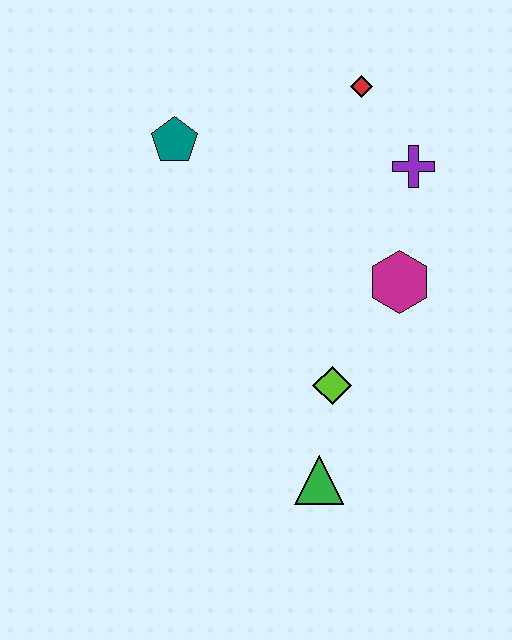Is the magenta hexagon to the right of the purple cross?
No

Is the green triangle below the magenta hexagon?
Yes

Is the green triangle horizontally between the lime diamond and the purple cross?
No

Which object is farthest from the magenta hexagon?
The teal pentagon is farthest from the magenta hexagon.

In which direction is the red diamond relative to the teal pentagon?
The red diamond is to the right of the teal pentagon.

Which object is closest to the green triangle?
The lime diamond is closest to the green triangle.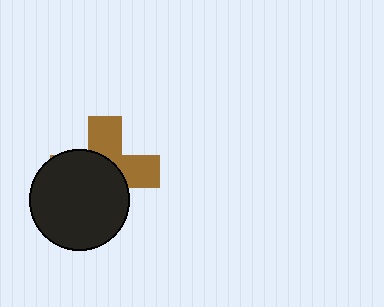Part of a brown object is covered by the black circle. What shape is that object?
It is a cross.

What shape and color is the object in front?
The object in front is a black circle.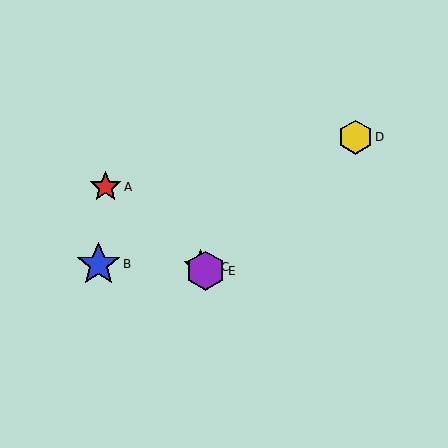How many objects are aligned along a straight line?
3 objects (A, C, E) are aligned along a straight line.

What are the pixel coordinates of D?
Object D is at (355, 137).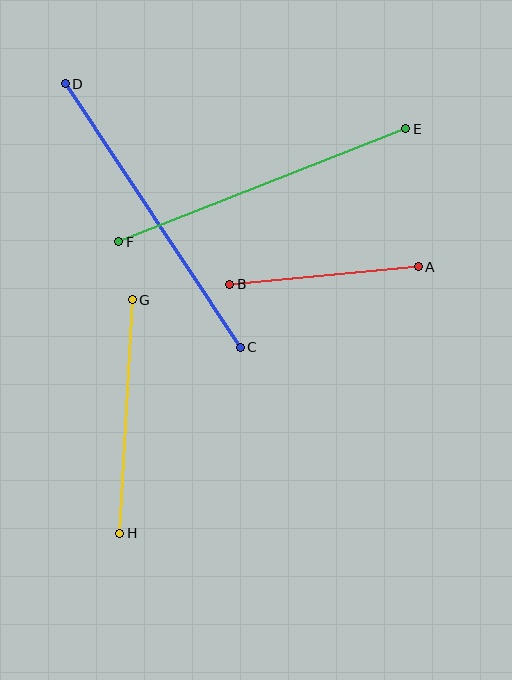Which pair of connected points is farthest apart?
Points C and D are farthest apart.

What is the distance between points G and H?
The distance is approximately 233 pixels.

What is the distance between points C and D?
The distance is approximately 316 pixels.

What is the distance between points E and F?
The distance is approximately 309 pixels.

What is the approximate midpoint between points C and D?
The midpoint is at approximately (153, 216) pixels.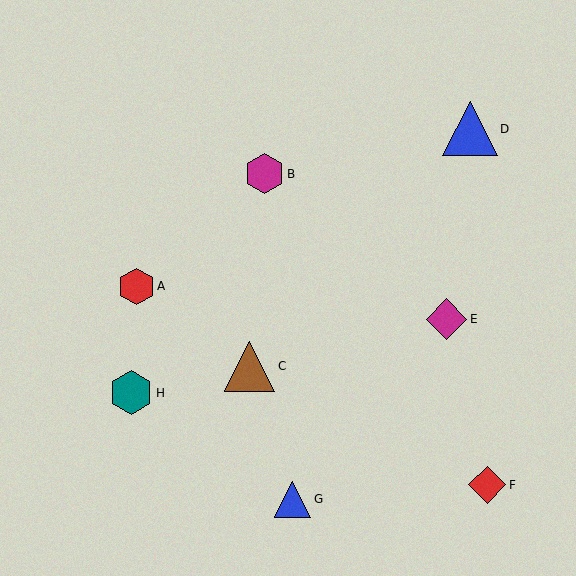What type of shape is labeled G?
Shape G is a blue triangle.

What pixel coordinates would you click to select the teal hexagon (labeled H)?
Click at (131, 393) to select the teal hexagon H.